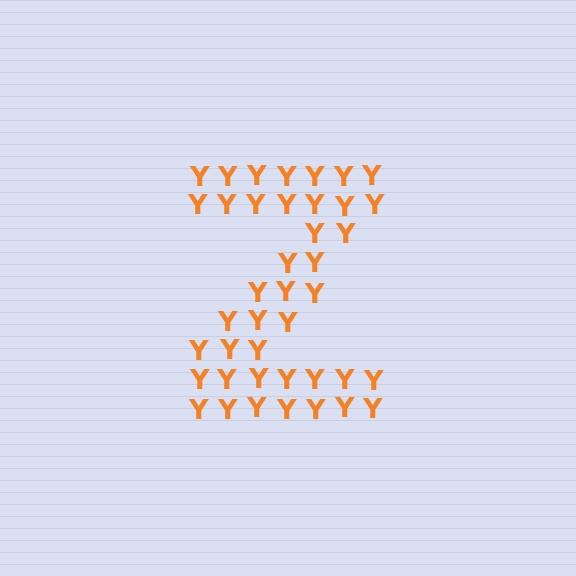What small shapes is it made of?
It is made of small letter Y's.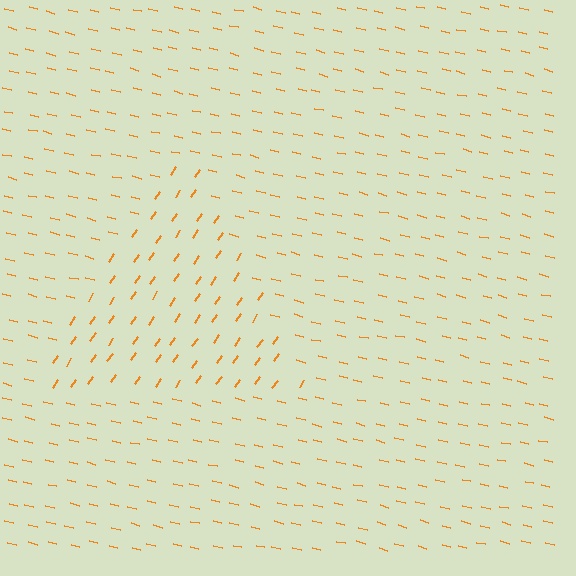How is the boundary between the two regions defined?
The boundary is defined purely by a change in line orientation (approximately 70 degrees difference). All lines are the same color and thickness.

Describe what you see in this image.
The image is filled with small orange line segments. A triangle region in the image has lines oriented differently from the surrounding lines, creating a visible texture boundary.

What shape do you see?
I see a triangle.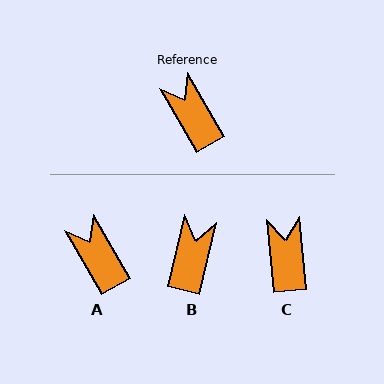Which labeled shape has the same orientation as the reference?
A.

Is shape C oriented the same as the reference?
No, it is off by about 25 degrees.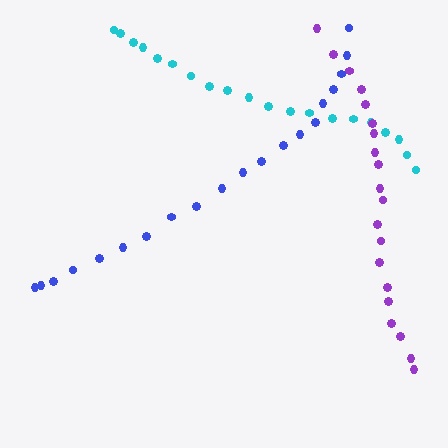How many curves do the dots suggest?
There are 3 distinct paths.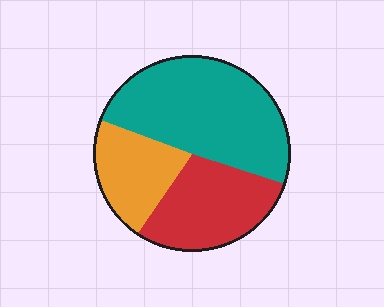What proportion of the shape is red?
Red takes up between a sixth and a third of the shape.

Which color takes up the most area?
Teal, at roughly 50%.